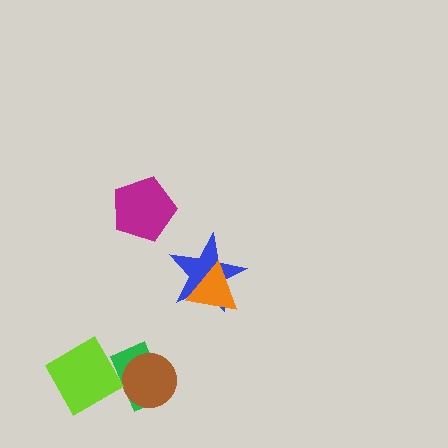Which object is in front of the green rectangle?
The brown circle is in front of the green rectangle.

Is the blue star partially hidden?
Yes, it is partially covered by another shape.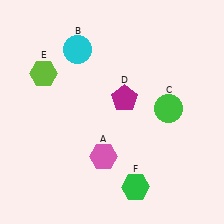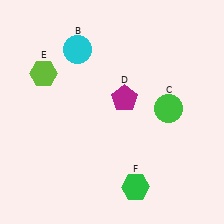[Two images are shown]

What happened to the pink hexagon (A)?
The pink hexagon (A) was removed in Image 2. It was in the bottom-left area of Image 1.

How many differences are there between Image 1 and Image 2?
There is 1 difference between the two images.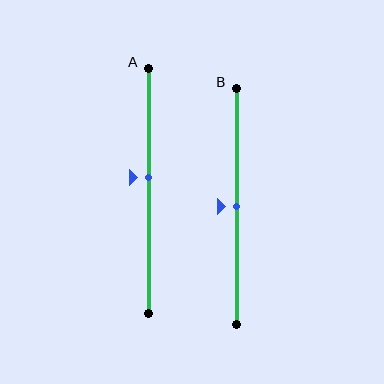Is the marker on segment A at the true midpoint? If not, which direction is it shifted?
No, the marker on segment A is shifted upward by about 5% of the segment length.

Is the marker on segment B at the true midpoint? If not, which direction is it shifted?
Yes, the marker on segment B is at the true midpoint.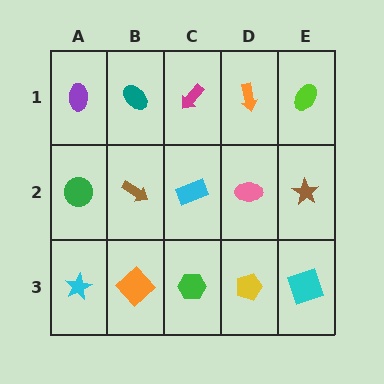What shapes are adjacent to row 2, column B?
A teal ellipse (row 1, column B), an orange diamond (row 3, column B), a green circle (row 2, column A), a cyan rectangle (row 2, column C).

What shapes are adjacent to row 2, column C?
A magenta arrow (row 1, column C), a green hexagon (row 3, column C), a brown arrow (row 2, column B), a pink ellipse (row 2, column D).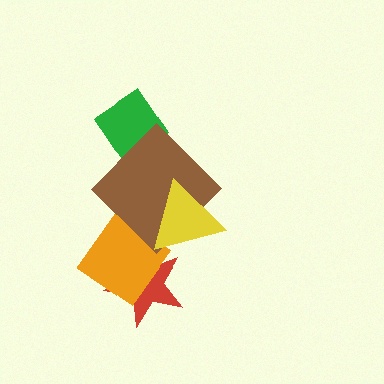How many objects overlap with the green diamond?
1 object overlaps with the green diamond.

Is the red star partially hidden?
Yes, it is partially covered by another shape.